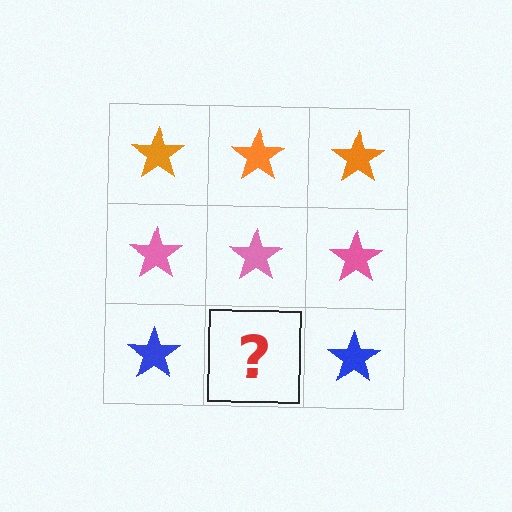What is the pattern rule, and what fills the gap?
The rule is that each row has a consistent color. The gap should be filled with a blue star.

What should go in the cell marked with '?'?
The missing cell should contain a blue star.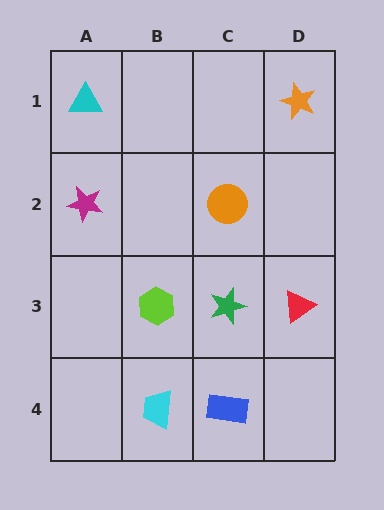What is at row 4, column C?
A blue rectangle.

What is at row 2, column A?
A magenta star.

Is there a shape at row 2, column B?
No, that cell is empty.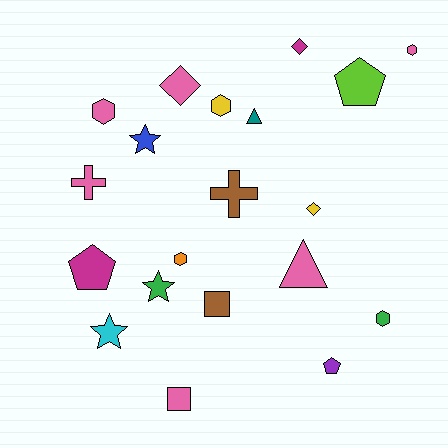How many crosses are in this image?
There are 2 crosses.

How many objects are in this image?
There are 20 objects.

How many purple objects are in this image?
There is 1 purple object.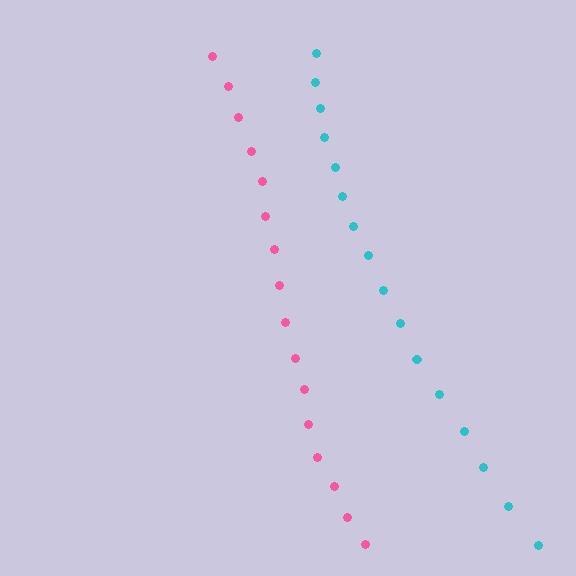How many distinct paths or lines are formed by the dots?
There are 2 distinct paths.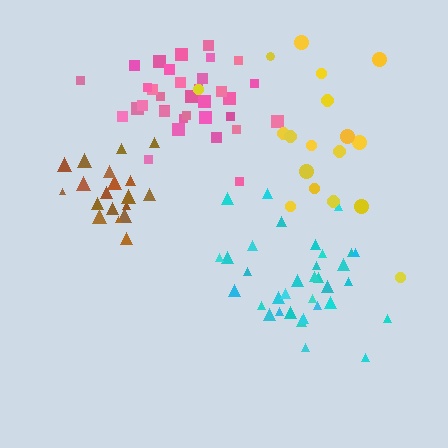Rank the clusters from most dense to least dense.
brown, cyan, pink, yellow.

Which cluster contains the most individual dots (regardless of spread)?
Cyan (34).